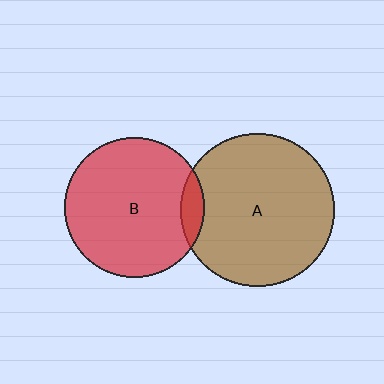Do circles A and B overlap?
Yes.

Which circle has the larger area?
Circle A (brown).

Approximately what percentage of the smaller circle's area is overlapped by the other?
Approximately 10%.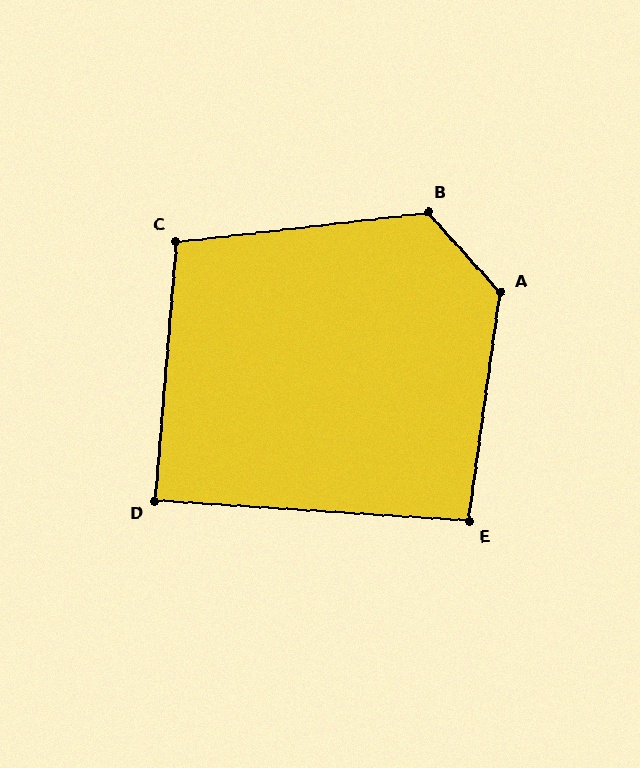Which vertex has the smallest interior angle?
D, at approximately 89 degrees.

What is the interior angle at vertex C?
Approximately 101 degrees (obtuse).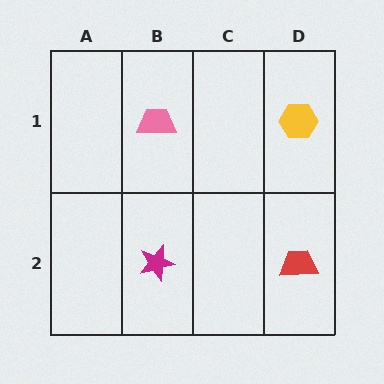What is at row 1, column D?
A yellow hexagon.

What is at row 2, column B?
A magenta star.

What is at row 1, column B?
A pink trapezoid.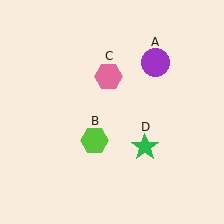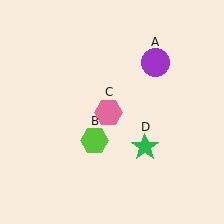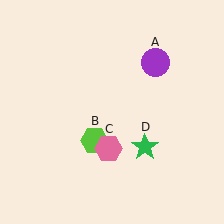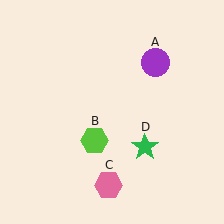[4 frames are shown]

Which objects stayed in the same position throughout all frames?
Purple circle (object A) and lime hexagon (object B) and green star (object D) remained stationary.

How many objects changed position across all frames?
1 object changed position: pink hexagon (object C).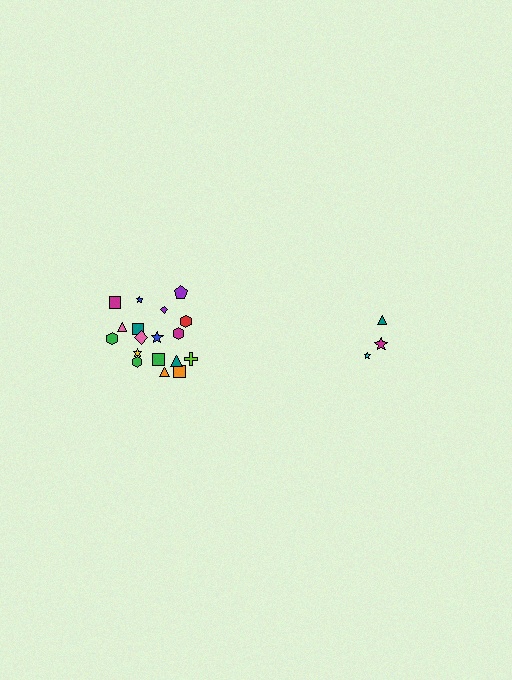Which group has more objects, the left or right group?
The left group.